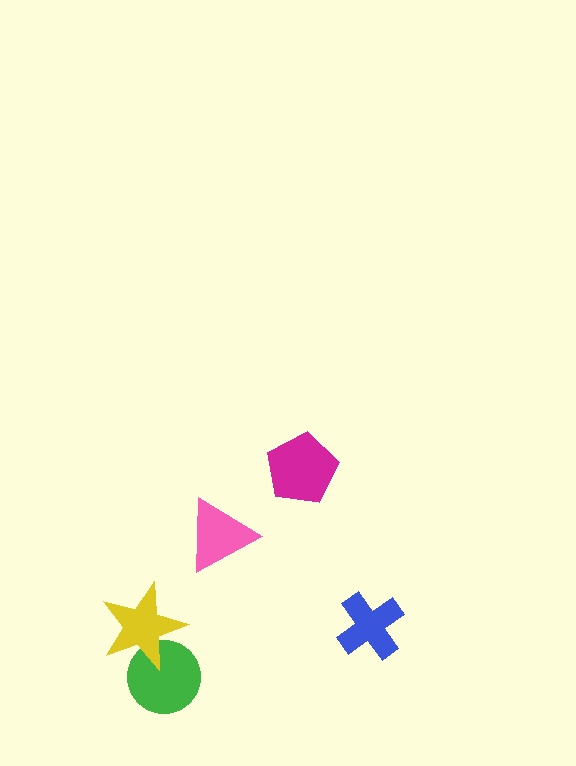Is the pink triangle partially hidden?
No, no other shape covers it.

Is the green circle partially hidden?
Yes, it is partially covered by another shape.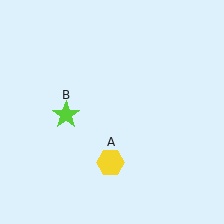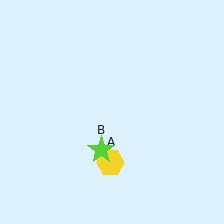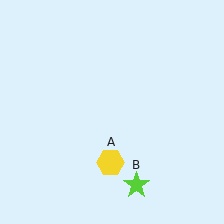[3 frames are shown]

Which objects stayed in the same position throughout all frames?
Yellow hexagon (object A) remained stationary.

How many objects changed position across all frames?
1 object changed position: lime star (object B).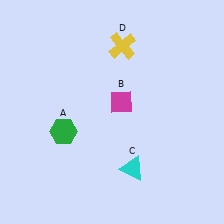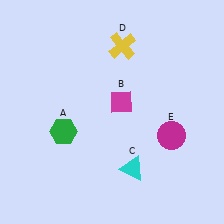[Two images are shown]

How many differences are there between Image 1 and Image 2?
There is 1 difference between the two images.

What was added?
A magenta circle (E) was added in Image 2.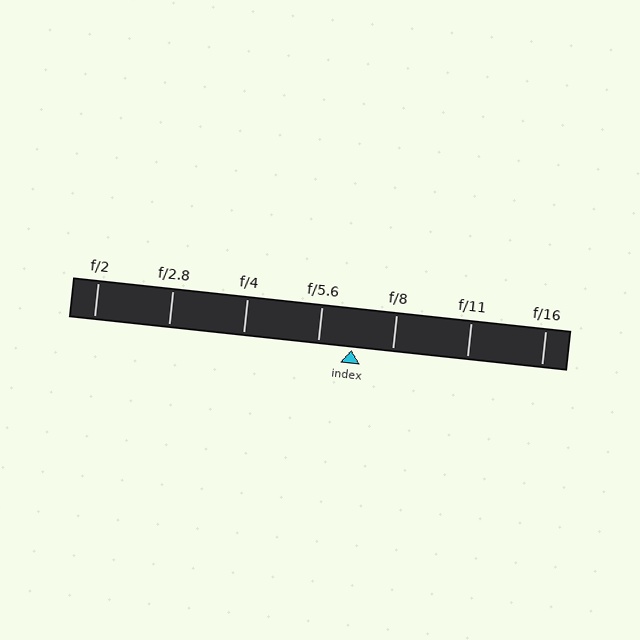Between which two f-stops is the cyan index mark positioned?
The index mark is between f/5.6 and f/8.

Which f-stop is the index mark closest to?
The index mark is closest to f/5.6.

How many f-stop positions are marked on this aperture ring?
There are 7 f-stop positions marked.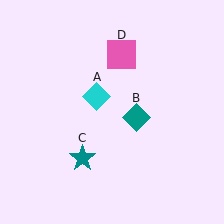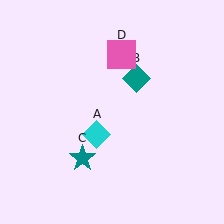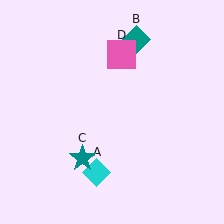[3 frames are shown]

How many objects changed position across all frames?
2 objects changed position: cyan diamond (object A), teal diamond (object B).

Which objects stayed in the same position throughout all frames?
Teal star (object C) and pink square (object D) remained stationary.